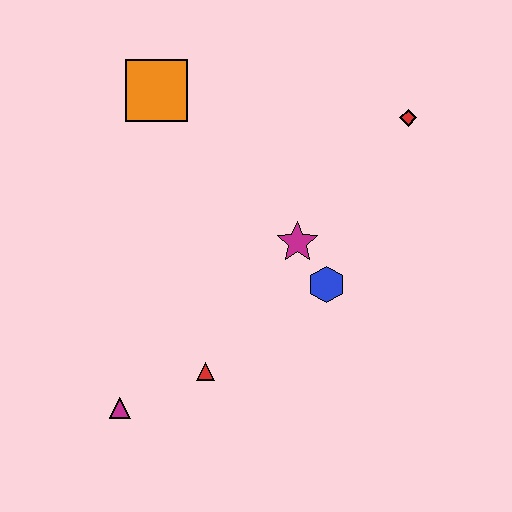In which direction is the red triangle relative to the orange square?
The red triangle is below the orange square.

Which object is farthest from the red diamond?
The magenta triangle is farthest from the red diamond.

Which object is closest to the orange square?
The magenta star is closest to the orange square.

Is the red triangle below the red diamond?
Yes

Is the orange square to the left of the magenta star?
Yes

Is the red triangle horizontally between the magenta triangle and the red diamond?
Yes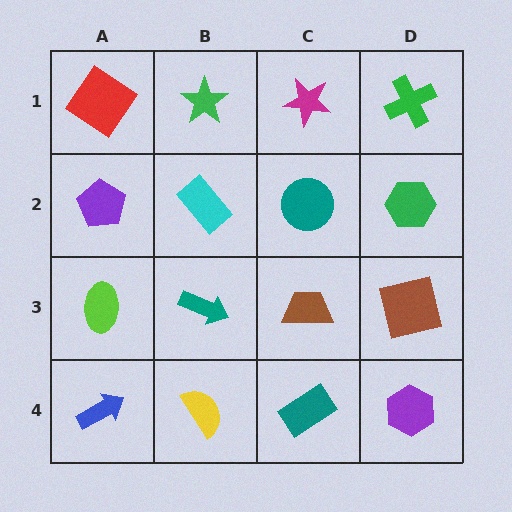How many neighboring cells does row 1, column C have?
3.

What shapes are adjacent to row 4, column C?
A brown trapezoid (row 3, column C), a yellow semicircle (row 4, column B), a purple hexagon (row 4, column D).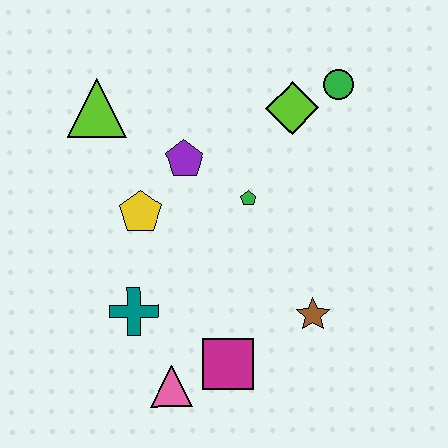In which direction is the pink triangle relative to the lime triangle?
The pink triangle is below the lime triangle.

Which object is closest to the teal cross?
The pink triangle is closest to the teal cross.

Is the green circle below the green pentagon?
No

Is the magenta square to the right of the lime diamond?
No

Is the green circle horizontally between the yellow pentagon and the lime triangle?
No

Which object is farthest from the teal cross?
The green circle is farthest from the teal cross.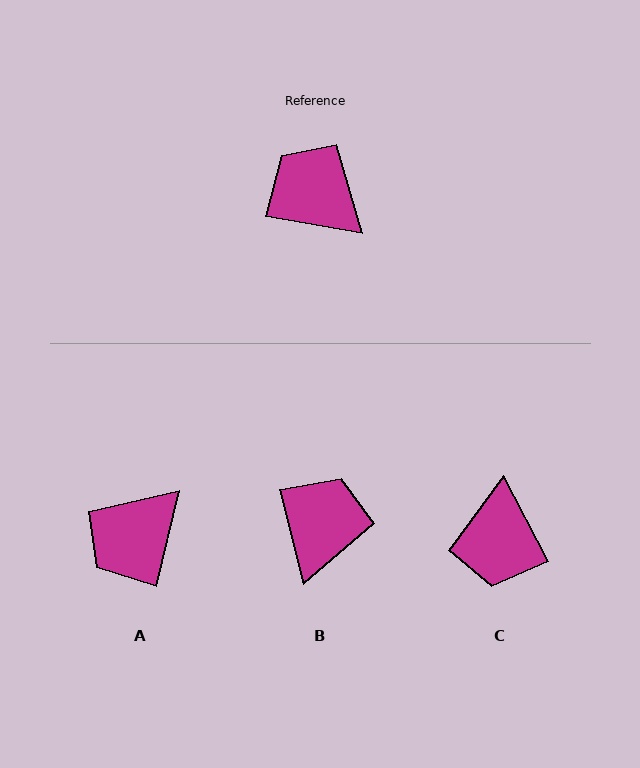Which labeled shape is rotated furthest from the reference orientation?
C, about 128 degrees away.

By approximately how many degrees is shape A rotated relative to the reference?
Approximately 87 degrees counter-clockwise.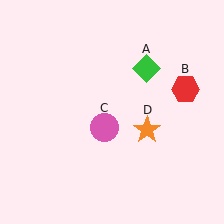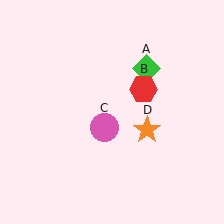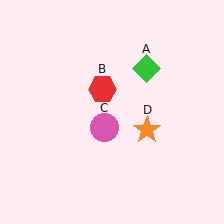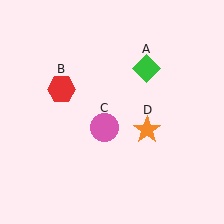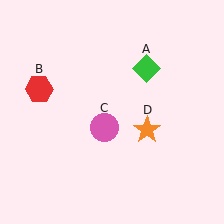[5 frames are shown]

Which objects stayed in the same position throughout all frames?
Green diamond (object A) and pink circle (object C) and orange star (object D) remained stationary.